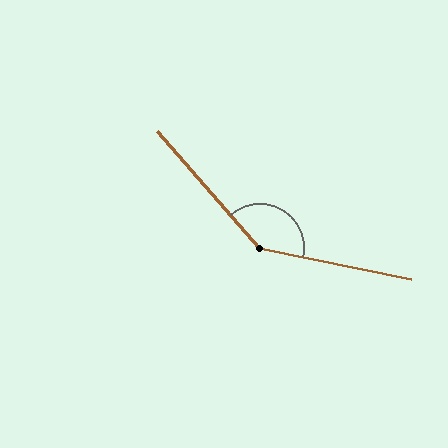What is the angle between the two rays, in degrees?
Approximately 143 degrees.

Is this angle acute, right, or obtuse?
It is obtuse.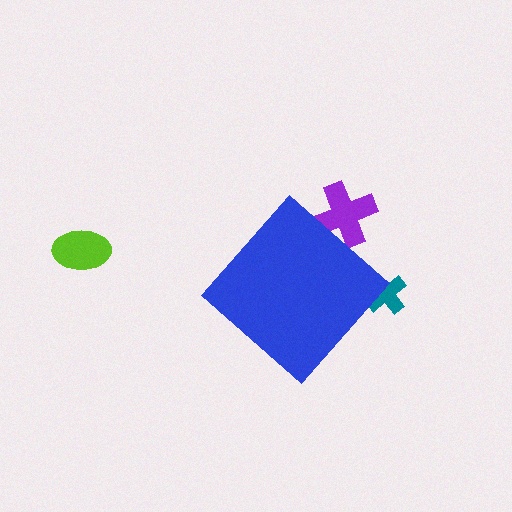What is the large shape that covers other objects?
A blue diamond.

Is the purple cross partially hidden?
Yes, the purple cross is partially hidden behind the blue diamond.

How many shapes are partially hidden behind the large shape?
2 shapes are partially hidden.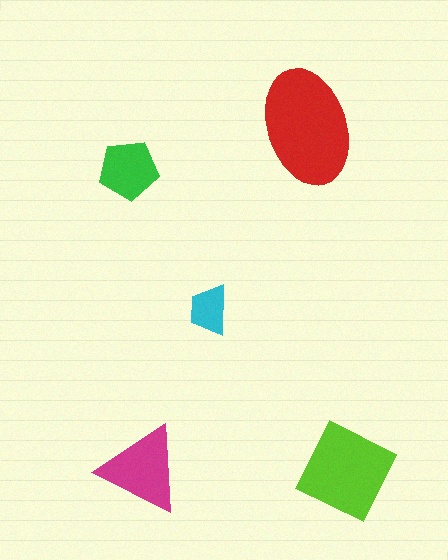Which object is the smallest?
The cyan trapezoid.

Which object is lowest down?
The lime diamond is bottommost.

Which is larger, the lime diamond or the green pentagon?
The lime diamond.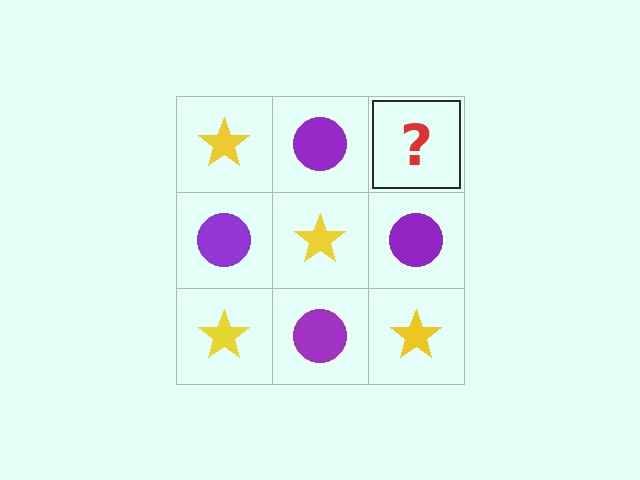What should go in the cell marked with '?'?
The missing cell should contain a yellow star.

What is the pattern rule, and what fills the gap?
The rule is that it alternates yellow star and purple circle in a checkerboard pattern. The gap should be filled with a yellow star.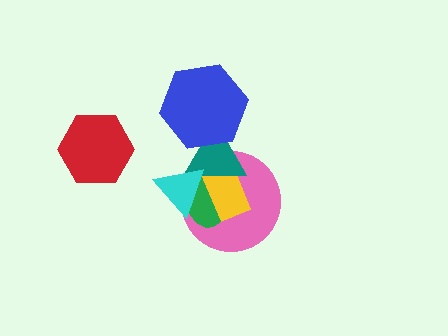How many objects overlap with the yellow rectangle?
4 objects overlap with the yellow rectangle.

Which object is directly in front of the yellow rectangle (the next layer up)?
The teal triangle is directly in front of the yellow rectangle.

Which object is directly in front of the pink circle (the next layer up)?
The green ellipse is directly in front of the pink circle.